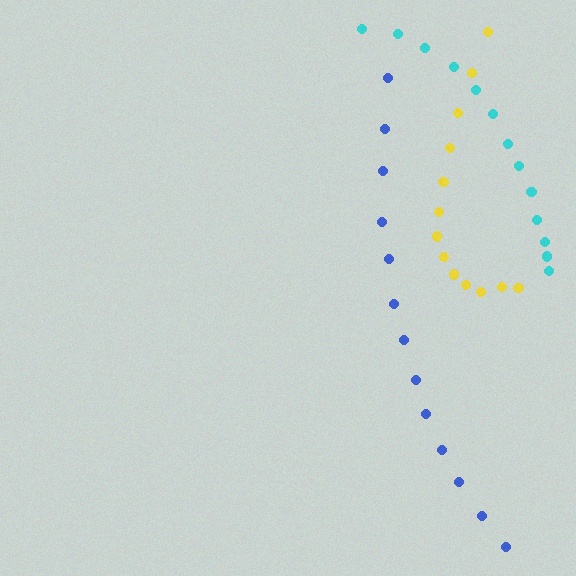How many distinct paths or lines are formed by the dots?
There are 3 distinct paths.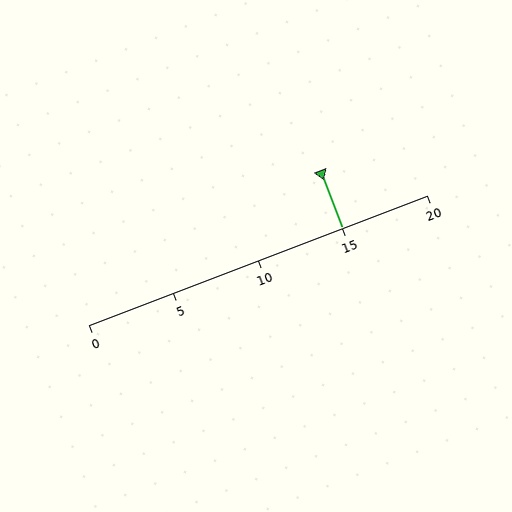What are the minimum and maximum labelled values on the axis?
The axis runs from 0 to 20.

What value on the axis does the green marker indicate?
The marker indicates approximately 15.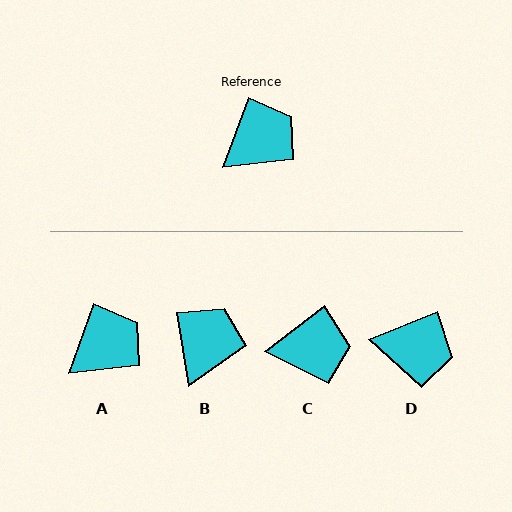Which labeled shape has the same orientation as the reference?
A.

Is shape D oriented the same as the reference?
No, it is off by about 49 degrees.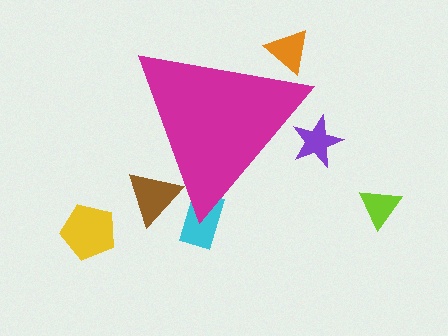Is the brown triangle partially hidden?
Yes, the brown triangle is partially hidden behind the magenta triangle.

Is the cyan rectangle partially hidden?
Yes, the cyan rectangle is partially hidden behind the magenta triangle.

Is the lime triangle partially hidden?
No, the lime triangle is fully visible.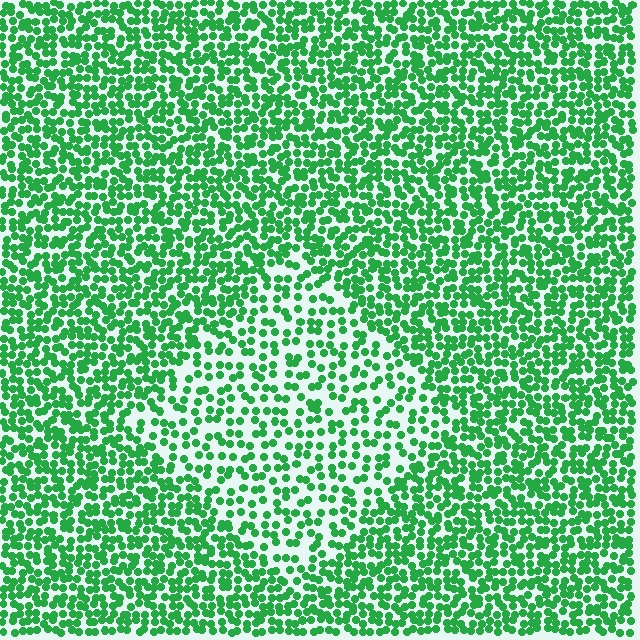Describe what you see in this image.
The image contains small green elements arranged at two different densities. A diamond-shaped region is visible where the elements are less densely packed than the surrounding area.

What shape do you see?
I see a diamond.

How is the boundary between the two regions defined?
The boundary is defined by a change in element density (approximately 1.8x ratio). All elements are the same color, size, and shape.